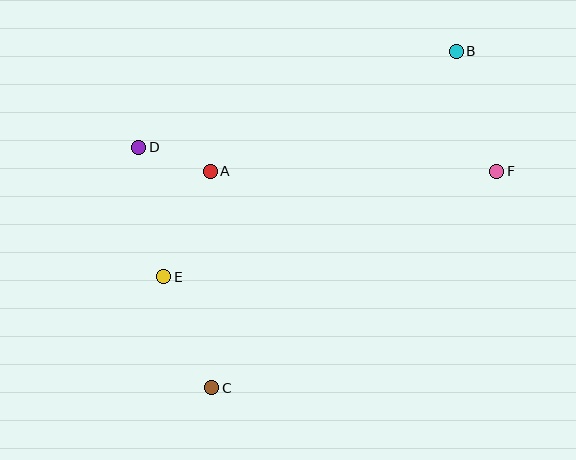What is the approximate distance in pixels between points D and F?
The distance between D and F is approximately 359 pixels.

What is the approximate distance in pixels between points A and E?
The distance between A and E is approximately 115 pixels.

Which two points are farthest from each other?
Points B and C are farthest from each other.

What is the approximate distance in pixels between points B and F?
The distance between B and F is approximately 126 pixels.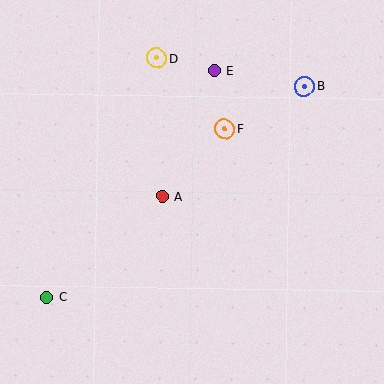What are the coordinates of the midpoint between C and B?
The midpoint between C and B is at (176, 192).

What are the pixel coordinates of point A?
Point A is at (162, 196).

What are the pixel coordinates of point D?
Point D is at (157, 58).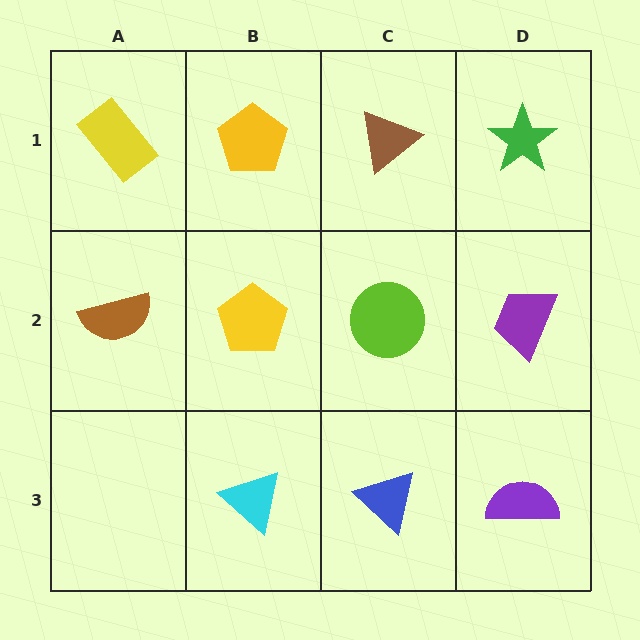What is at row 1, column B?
A yellow pentagon.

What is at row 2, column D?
A purple trapezoid.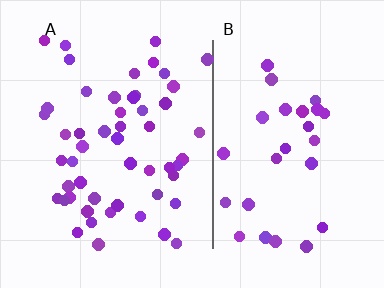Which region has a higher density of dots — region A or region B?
A (the left).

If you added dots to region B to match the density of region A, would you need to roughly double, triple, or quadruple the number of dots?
Approximately double.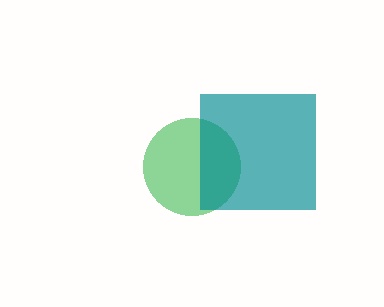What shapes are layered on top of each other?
The layered shapes are: a green circle, a teal square.